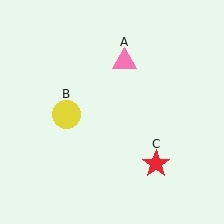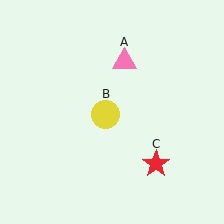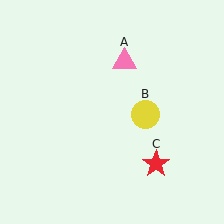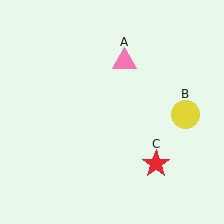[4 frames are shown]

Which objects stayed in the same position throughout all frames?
Pink triangle (object A) and red star (object C) remained stationary.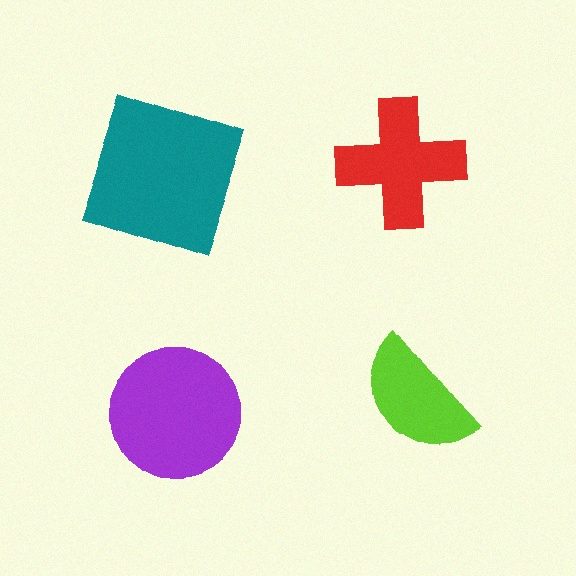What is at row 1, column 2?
A red cross.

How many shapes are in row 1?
2 shapes.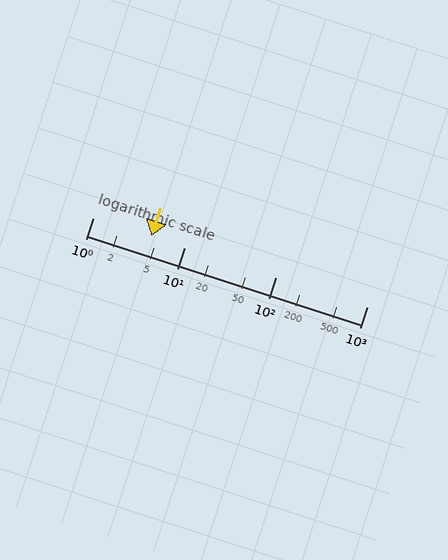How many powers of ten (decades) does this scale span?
The scale spans 3 decades, from 1 to 1000.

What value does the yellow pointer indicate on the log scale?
The pointer indicates approximately 4.4.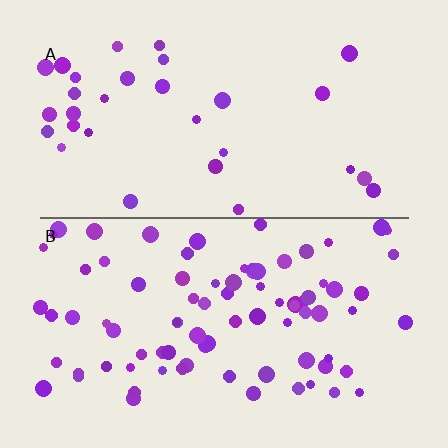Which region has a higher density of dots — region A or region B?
B (the bottom).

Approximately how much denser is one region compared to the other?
Approximately 2.7× — region B over region A.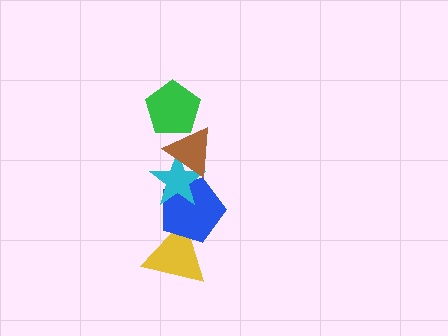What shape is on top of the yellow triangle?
The blue pentagon is on top of the yellow triangle.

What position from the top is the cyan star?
The cyan star is 3rd from the top.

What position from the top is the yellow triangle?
The yellow triangle is 5th from the top.